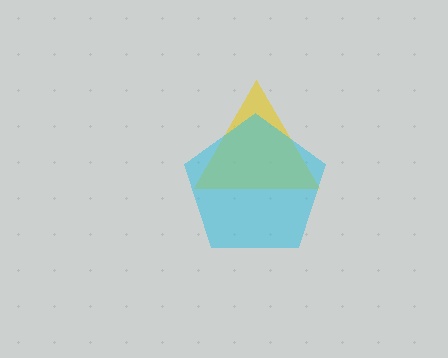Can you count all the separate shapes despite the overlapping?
Yes, there are 2 separate shapes.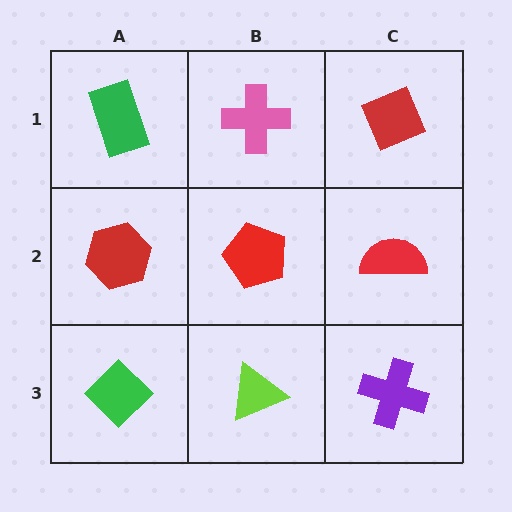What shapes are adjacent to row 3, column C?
A red semicircle (row 2, column C), a lime triangle (row 3, column B).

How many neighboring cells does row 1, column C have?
2.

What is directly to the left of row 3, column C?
A lime triangle.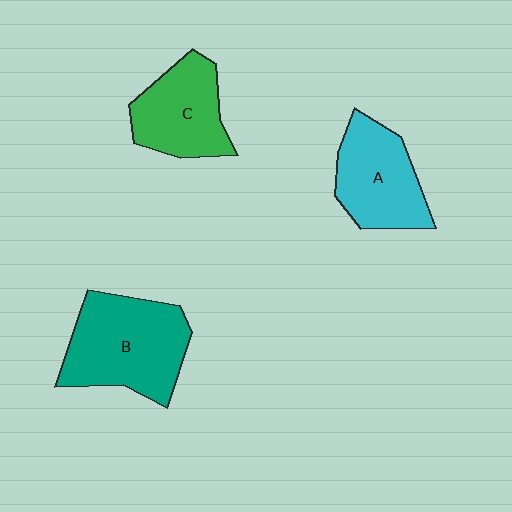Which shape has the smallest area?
Shape C (green).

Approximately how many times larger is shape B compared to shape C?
Approximately 1.4 times.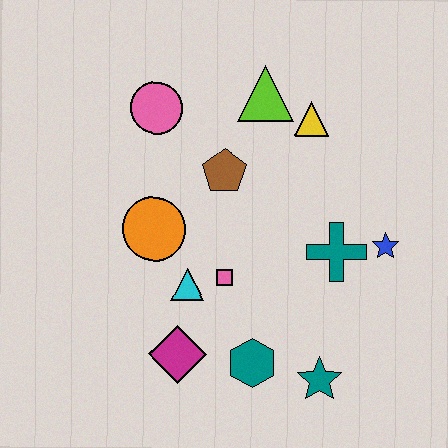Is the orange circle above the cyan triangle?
Yes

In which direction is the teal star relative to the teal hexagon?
The teal star is to the right of the teal hexagon.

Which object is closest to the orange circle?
The cyan triangle is closest to the orange circle.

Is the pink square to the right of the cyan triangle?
Yes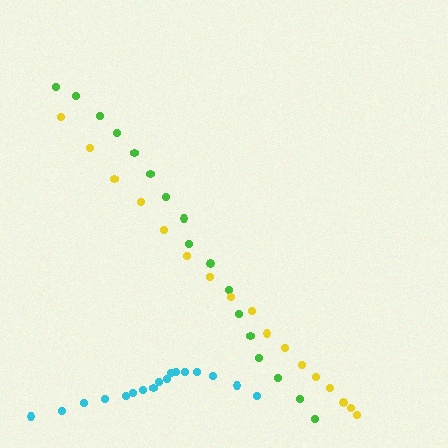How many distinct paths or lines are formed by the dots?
There are 3 distinct paths.